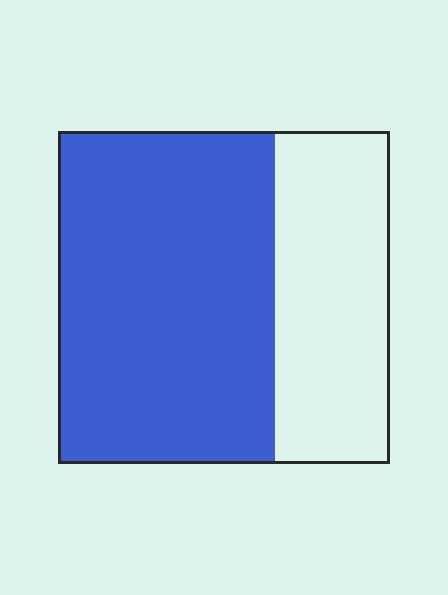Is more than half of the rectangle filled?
Yes.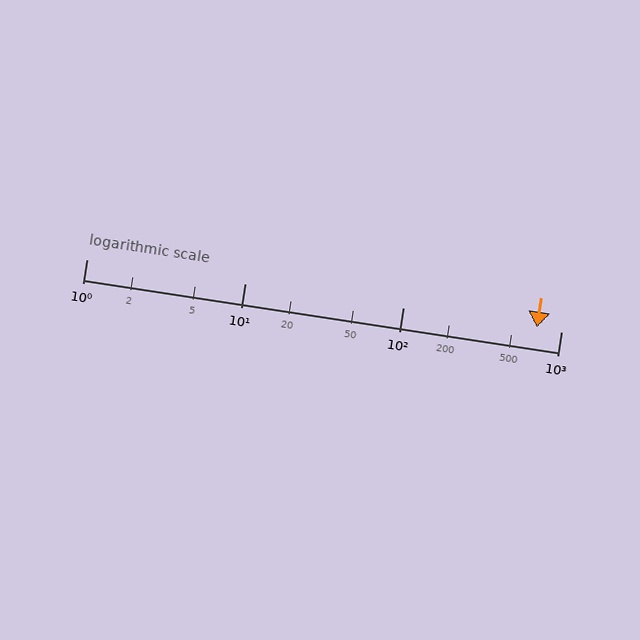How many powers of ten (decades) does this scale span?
The scale spans 3 decades, from 1 to 1000.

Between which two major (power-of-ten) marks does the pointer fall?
The pointer is between 100 and 1000.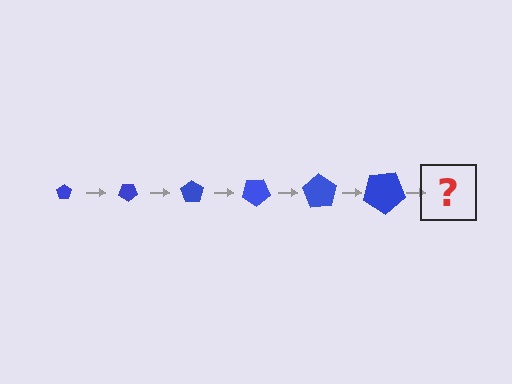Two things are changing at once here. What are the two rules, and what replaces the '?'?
The two rules are that the pentagon grows larger each step and it rotates 35 degrees each step. The '?' should be a pentagon, larger than the previous one and rotated 210 degrees from the start.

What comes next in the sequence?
The next element should be a pentagon, larger than the previous one and rotated 210 degrees from the start.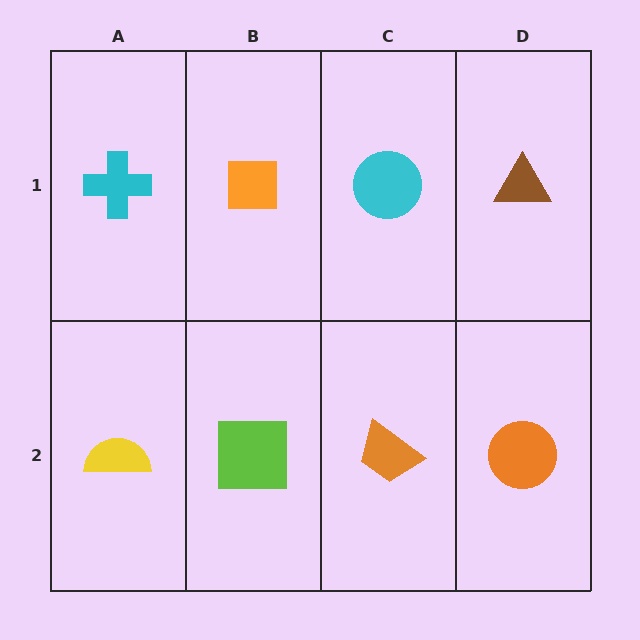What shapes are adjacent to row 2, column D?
A brown triangle (row 1, column D), an orange trapezoid (row 2, column C).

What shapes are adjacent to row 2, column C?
A cyan circle (row 1, column C), a lime square (row 2, column B), an orange circle (row 2, column D).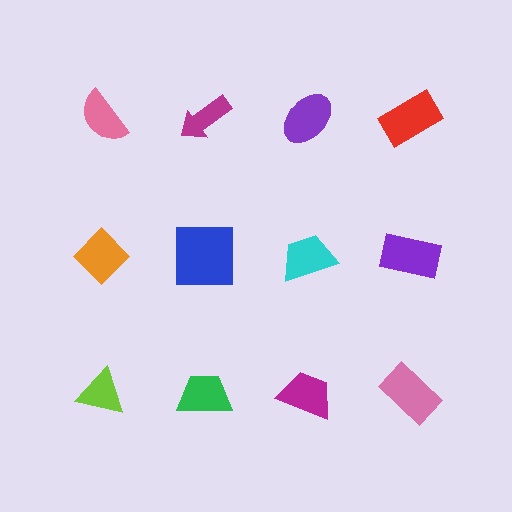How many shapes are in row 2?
4 shapes.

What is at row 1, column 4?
A red rectangle.